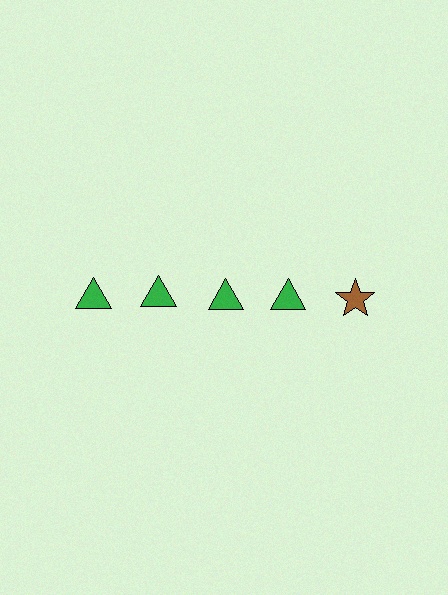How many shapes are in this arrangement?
There are 5 shapes arranged in a grid pattern.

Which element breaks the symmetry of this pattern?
The brown star in the top row, rightmost column breaks the symmetry. All other shapes are green triangles.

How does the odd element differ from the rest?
It differs in both color (brown instead of green) and shape (star instead of triangle).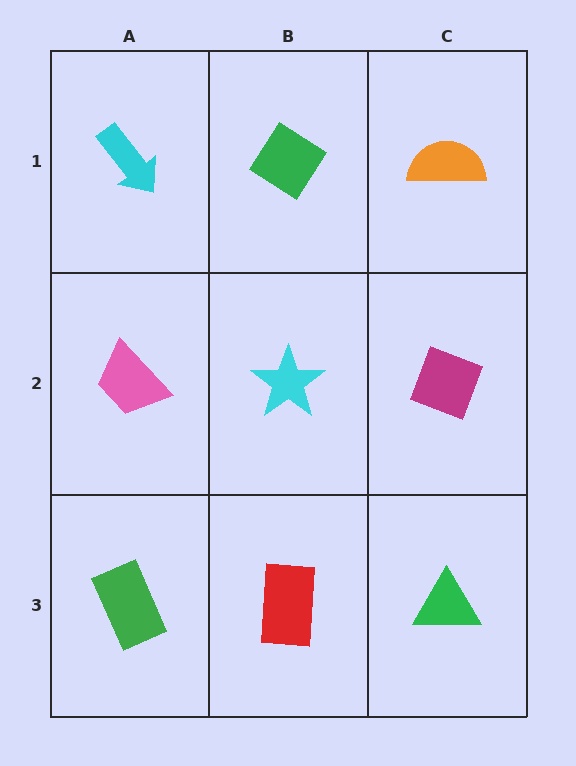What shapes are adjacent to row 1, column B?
A cyan star (row 2, column B), a cyan arrow (row 1, column A), an orange semicircle (row 1, column C).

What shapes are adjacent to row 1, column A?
A pink trapezoid (row 2, column A), a green diamond (row 1, column B).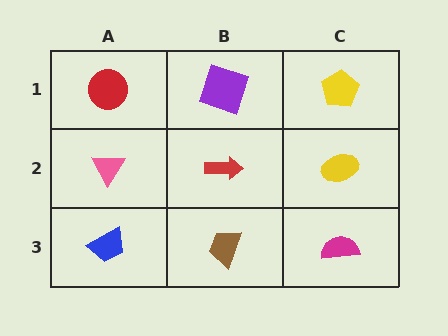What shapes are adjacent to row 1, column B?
A red arrow (row 2, column B), a red circle (row 1, column A), a yellow pentagon (row 1, column C).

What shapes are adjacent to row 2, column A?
A red circle (row 1, column A), a blue trapezoid (row 3, column A), a red arrow (row 2, column B).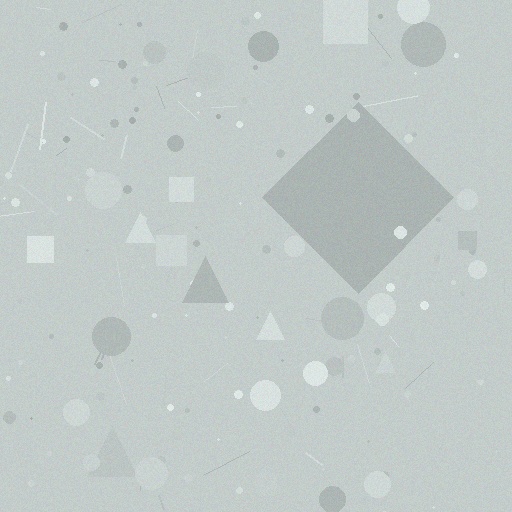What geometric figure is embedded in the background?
A diamond is embedded in the background.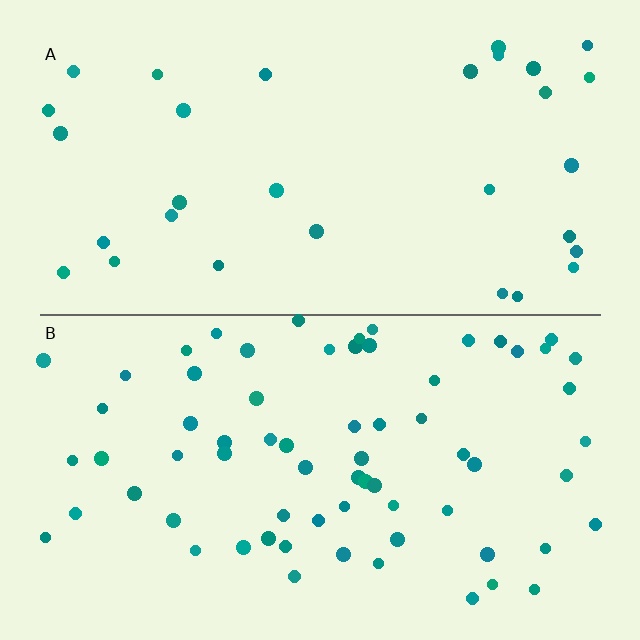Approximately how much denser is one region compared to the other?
Approximately 2.2× — region B over region A.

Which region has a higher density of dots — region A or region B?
B (the bottom).